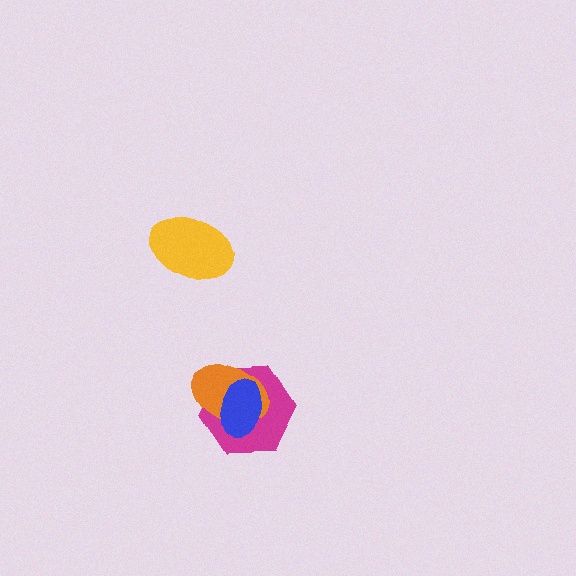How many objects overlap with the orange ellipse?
2 objects overlap with the orange ellipse.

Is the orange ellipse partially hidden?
Yes, it is partially covered by another shape.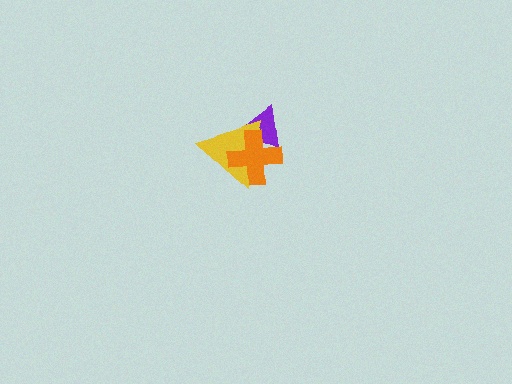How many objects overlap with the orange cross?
2 objects overlap with the orange cross.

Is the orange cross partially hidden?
No, no other shape covers it.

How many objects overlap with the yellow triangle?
2 objects overlap with the yellow triangle.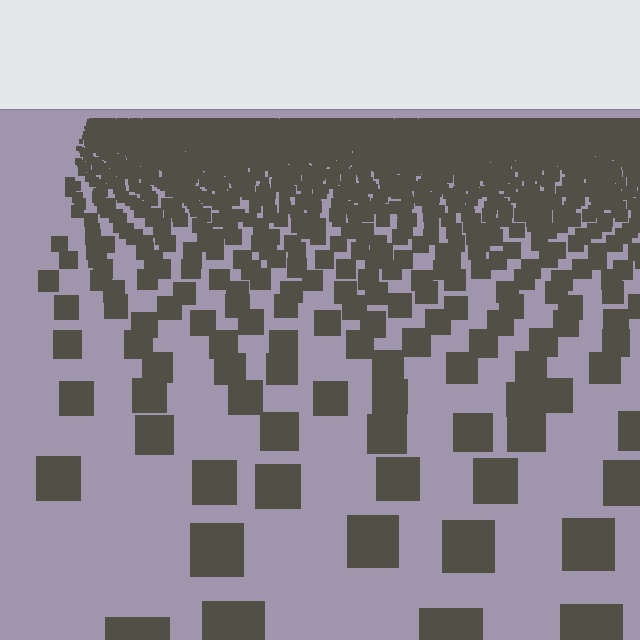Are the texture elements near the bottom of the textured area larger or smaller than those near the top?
Larger. Near the bottom, elements are closer to the viewer and appear at a bigger on-screen size.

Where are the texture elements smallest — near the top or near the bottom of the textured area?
Near the top.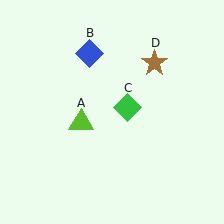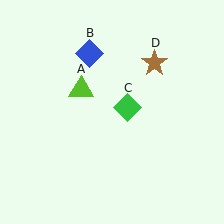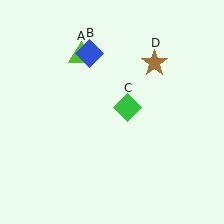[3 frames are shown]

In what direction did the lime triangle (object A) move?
The lime triangle (object A) moved up.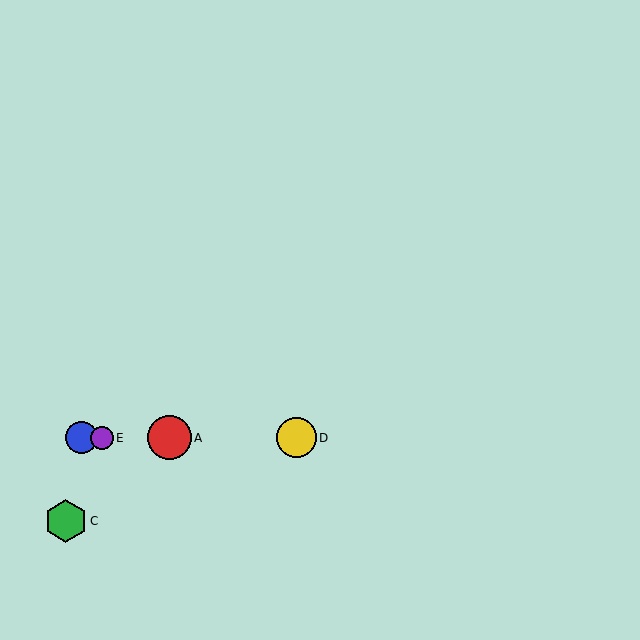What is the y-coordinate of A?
Object A is at y≈438.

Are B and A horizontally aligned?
Yes, both are at y≈438.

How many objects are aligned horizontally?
4 objects (A, B, D, E) are aligned horizontally.